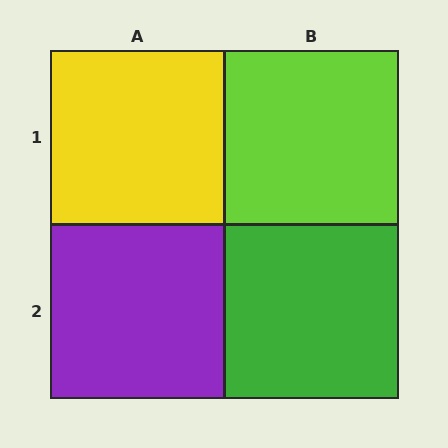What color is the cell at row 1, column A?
Yellow.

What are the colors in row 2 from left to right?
Purple, green.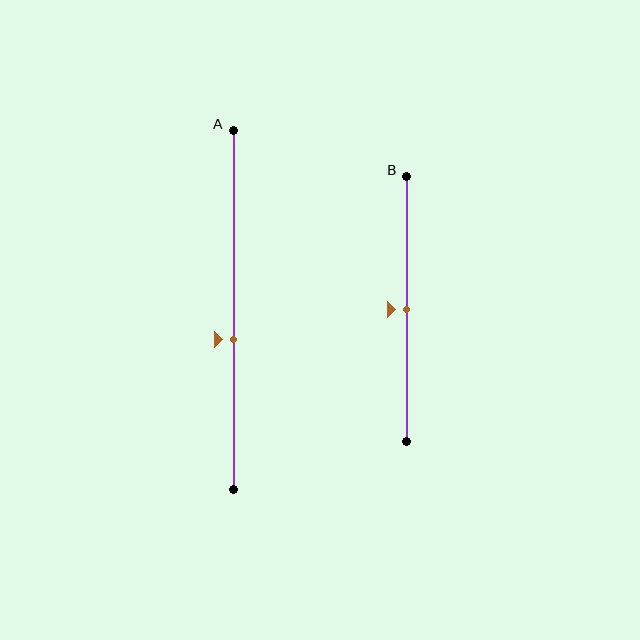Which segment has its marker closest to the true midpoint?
Segment B has its marker closest to the true midpoint.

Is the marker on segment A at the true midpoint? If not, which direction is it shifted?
No, the marker on segment A is shifted downward by about 8% of the segment length.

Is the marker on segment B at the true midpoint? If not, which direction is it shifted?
Yes, the marker on segment B is at the true midpoint.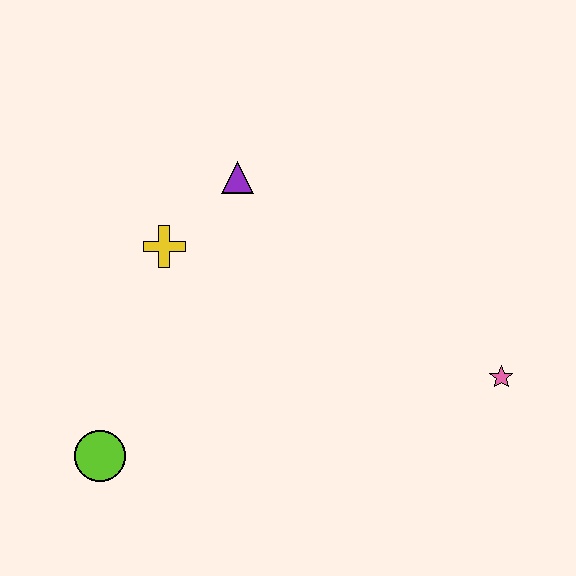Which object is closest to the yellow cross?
The purple triangle is closest to the yellow cross.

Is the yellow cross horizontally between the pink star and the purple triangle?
No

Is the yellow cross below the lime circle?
No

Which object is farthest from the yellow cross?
The pink star is farthest from the yellow cross.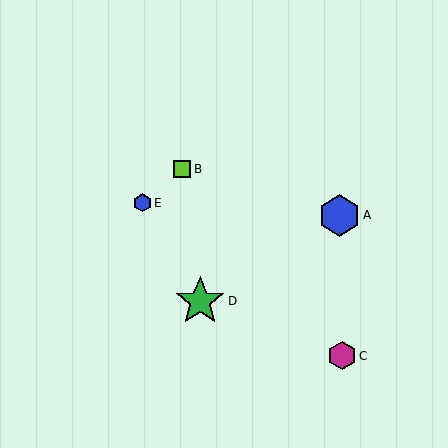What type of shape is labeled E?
Shape E is a blue hexagon.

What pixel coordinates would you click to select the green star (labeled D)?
Click at (200, 301) to select the green star D.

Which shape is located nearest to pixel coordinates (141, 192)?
The blue hexagon (labeled E) at (142, 203) is nearest to that location.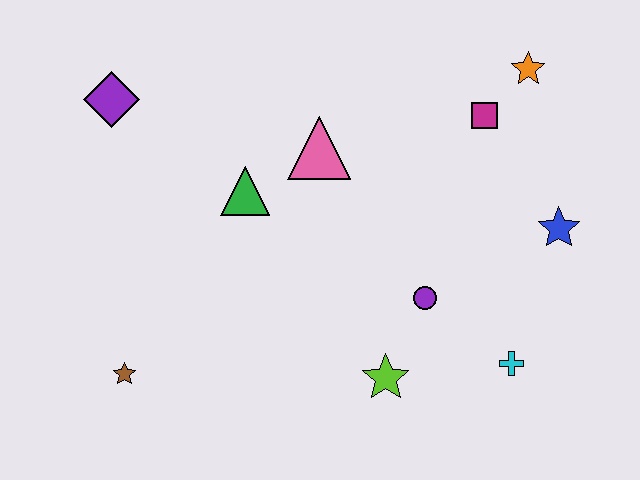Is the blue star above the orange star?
No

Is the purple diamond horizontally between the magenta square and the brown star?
No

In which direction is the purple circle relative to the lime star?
The purple circle is above the lime star.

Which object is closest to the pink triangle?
The green triangle is closest to the pink triangle.